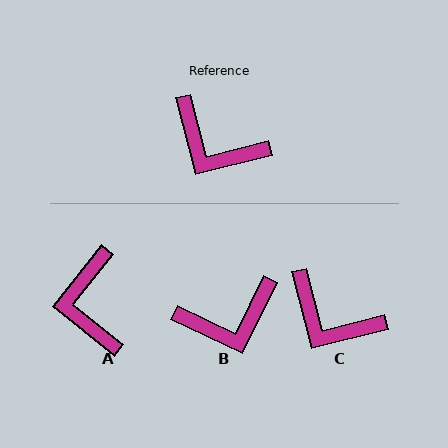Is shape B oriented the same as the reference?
No, it is off by about 50 degrees.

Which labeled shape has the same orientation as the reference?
C.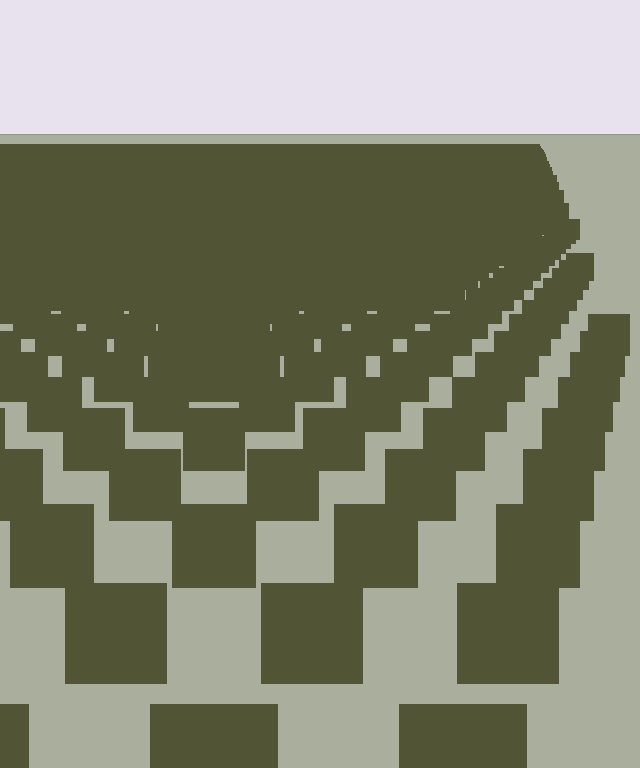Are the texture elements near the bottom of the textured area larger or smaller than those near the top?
Larger. Near the bottom, elements are closer to the viewer and appear at a bigger on-screen size.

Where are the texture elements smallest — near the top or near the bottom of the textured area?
Near the top.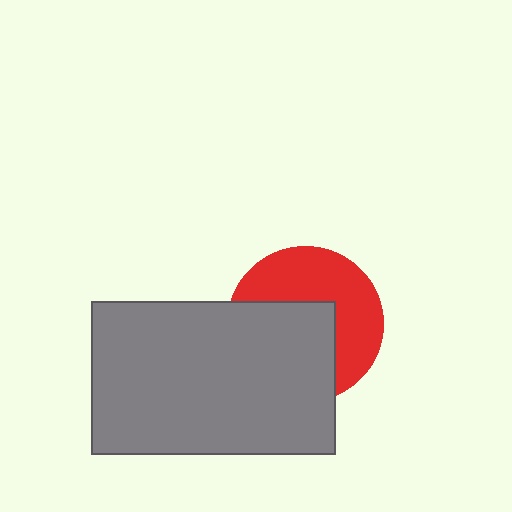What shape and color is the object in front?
The object in front is a gray rectangle.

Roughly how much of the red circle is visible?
About half of it is visible (roughly 51%).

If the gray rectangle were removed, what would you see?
You would see the complete red circle.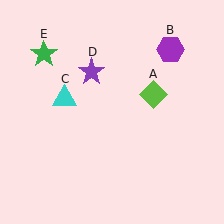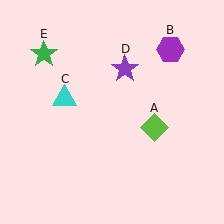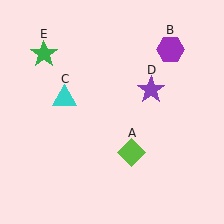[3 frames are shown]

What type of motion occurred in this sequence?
The lime diamond (object A), purple star (object D) rotated clockwise around the center of the scene.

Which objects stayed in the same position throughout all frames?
Purple hexagon (object B) and cyan triangle (object C) and green star (object E) remained stationary.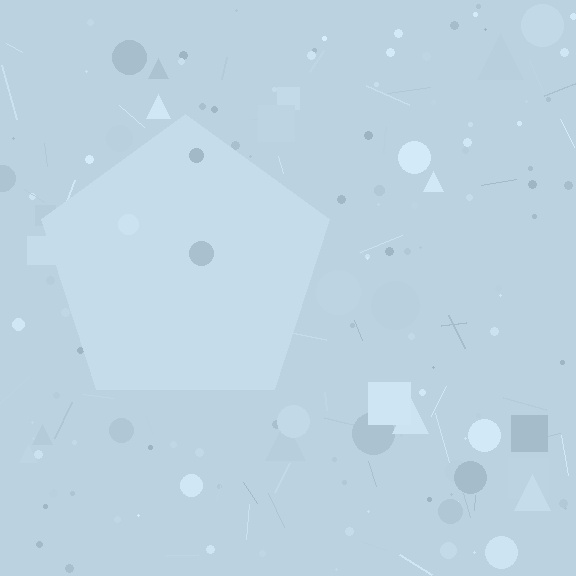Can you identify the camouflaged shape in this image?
The camouflaged shape is a pentagon.